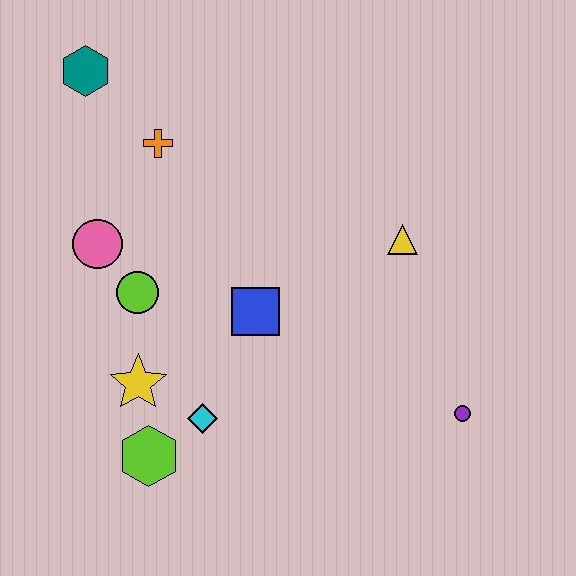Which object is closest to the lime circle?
The pink circle is closest to the lime circle.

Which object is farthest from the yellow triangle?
The teal hexagon is farthest from the yellow triangle.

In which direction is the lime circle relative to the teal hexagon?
The lime circle is below the teal hexagon.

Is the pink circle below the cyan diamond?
No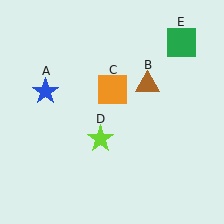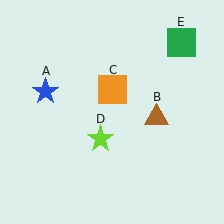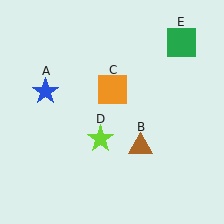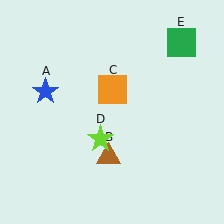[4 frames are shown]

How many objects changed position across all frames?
1 object changed position: brown triangle (object B).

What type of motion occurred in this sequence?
The brown triangle (object B) rotated clockwise around the center of the scene.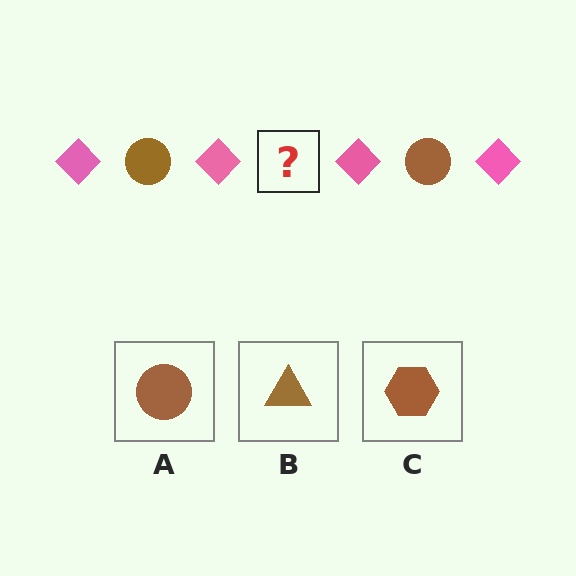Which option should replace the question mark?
Option A.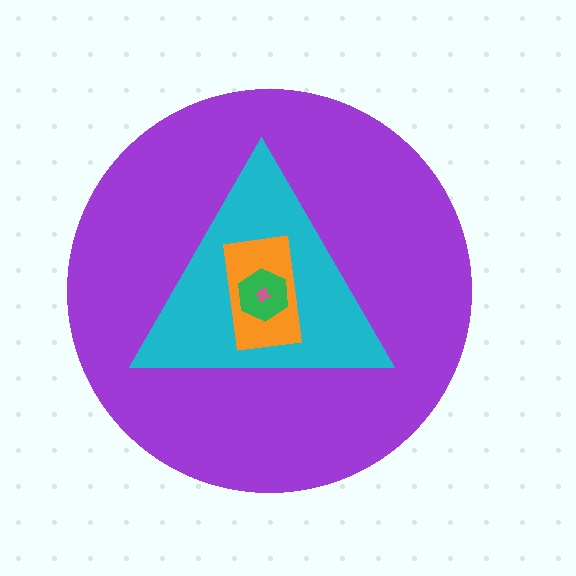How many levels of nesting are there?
5.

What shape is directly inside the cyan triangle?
The orange rectangle.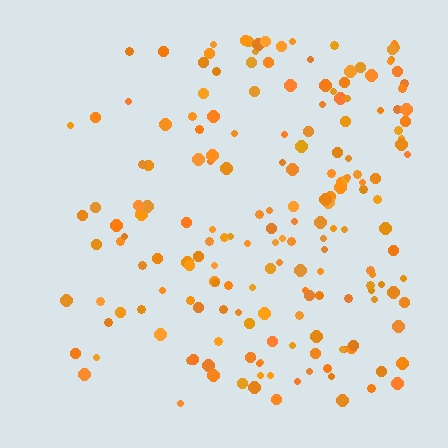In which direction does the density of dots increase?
From left to right, with the right side densest.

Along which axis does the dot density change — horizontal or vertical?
Horizontal.